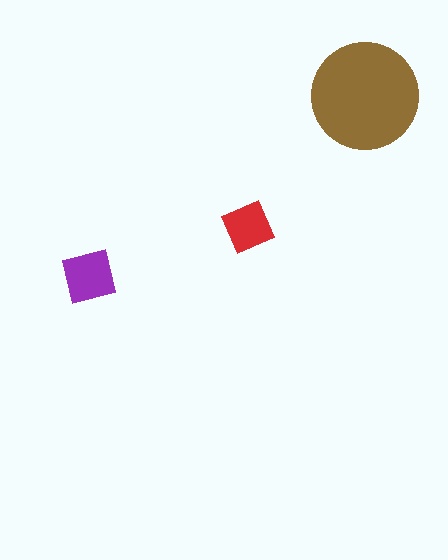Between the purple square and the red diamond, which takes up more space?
The purple square.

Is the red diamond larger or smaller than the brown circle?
Smaller.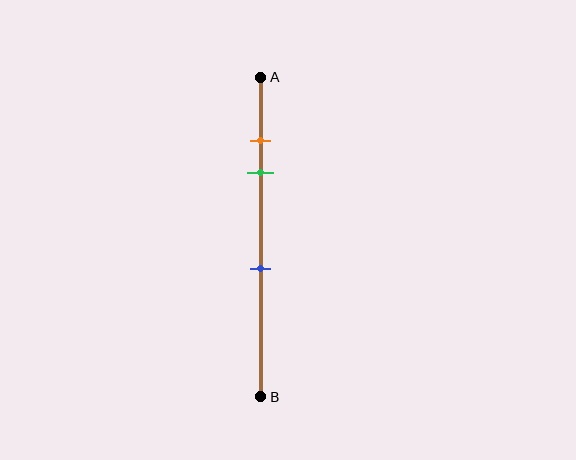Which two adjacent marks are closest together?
The orange and green marks are the closest adjacent pair.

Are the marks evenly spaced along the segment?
No, the marks are not evenly spaced.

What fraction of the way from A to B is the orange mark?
The orange mark is approximately 20% (0.2) of the way from A to B.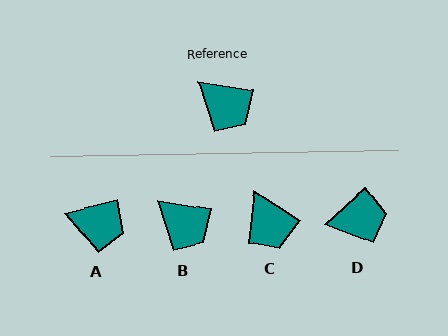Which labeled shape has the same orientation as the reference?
B.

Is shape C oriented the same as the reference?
No, it is off by about 24 degrees.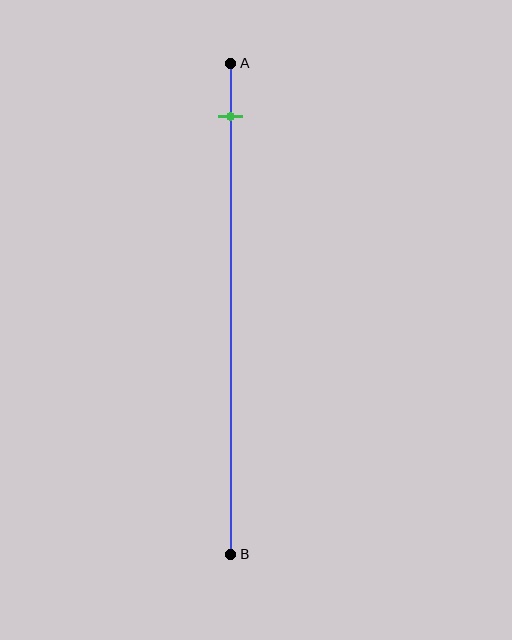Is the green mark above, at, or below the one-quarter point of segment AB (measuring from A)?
The green mark is above the one-quarter point of segment AB.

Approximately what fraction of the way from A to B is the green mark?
The green mark is approximately 10% of the way from A to B.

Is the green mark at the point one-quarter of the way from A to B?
No, the mark is at about 10% from A, not at the 25% one-quarter point.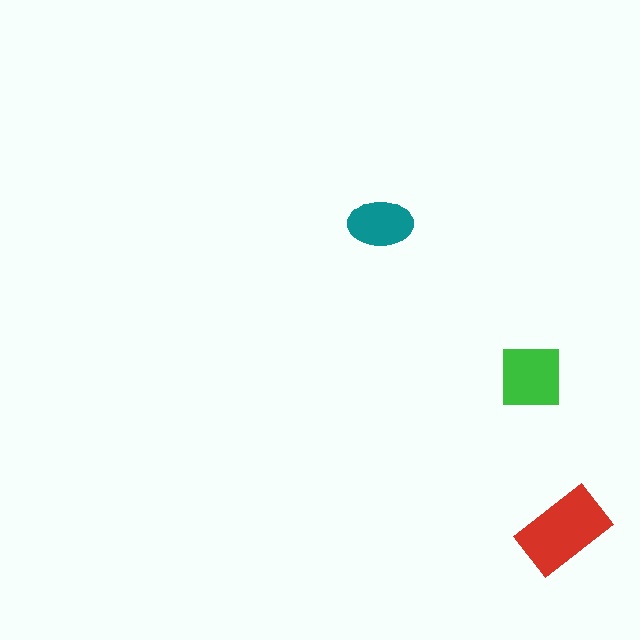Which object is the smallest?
The teal ellipse.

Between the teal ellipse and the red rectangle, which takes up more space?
The red rectangle.